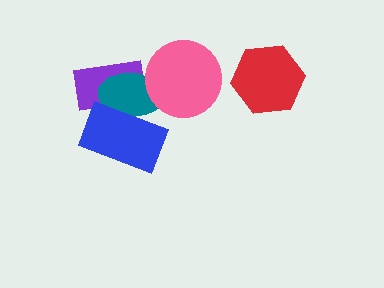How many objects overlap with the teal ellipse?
3 objects overlap with the teal ellipse.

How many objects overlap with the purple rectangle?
2 objects overlap with the purple rectangle.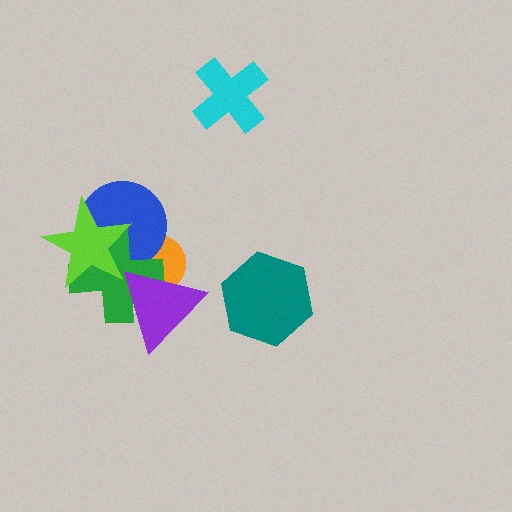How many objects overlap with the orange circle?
3 objects overlap with the orange circle.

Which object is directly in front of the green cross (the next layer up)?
The lime star is directly in front of the green cross.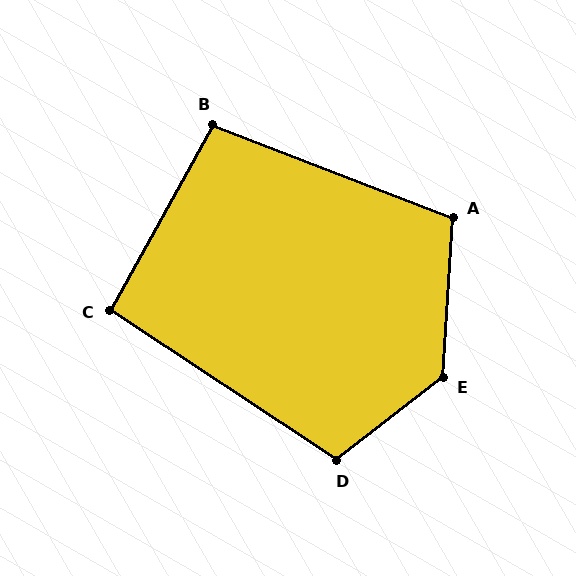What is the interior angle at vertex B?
Approximately 98 degrees (obtuse).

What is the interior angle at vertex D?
Approximately 108 degrees (obtuse).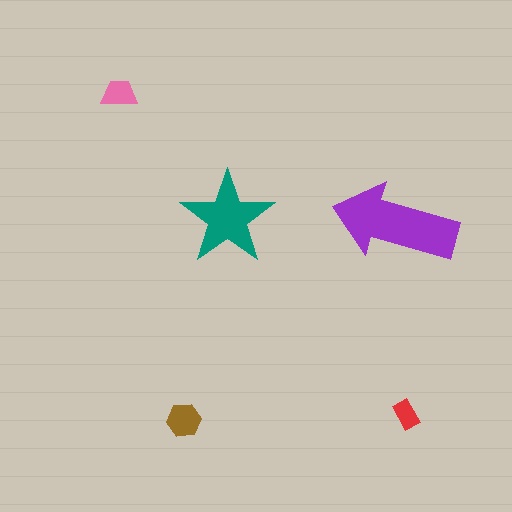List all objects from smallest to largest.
The red rectangle, the pink trapezoid, the brown hexagon, the teal star, the purple arrow.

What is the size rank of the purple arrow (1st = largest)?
1st.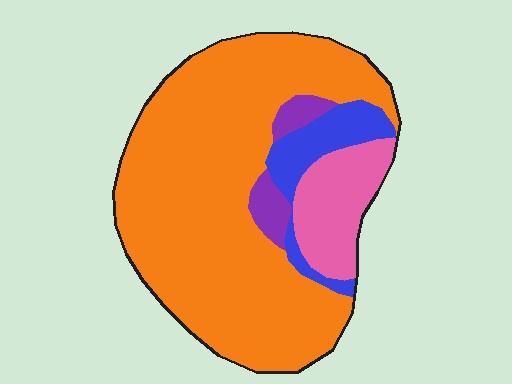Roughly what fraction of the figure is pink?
Pink covers 13% of the figure.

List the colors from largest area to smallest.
From largest to smallest: orange, pink, blue, purple.